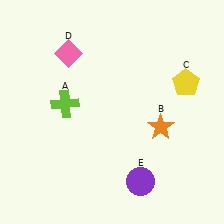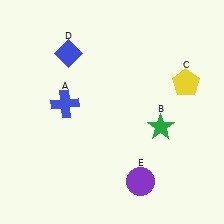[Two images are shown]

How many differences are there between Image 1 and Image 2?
There are 3 differences between the two images.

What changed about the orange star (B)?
In Image 1, B is orange. In Image 2, it changed to green.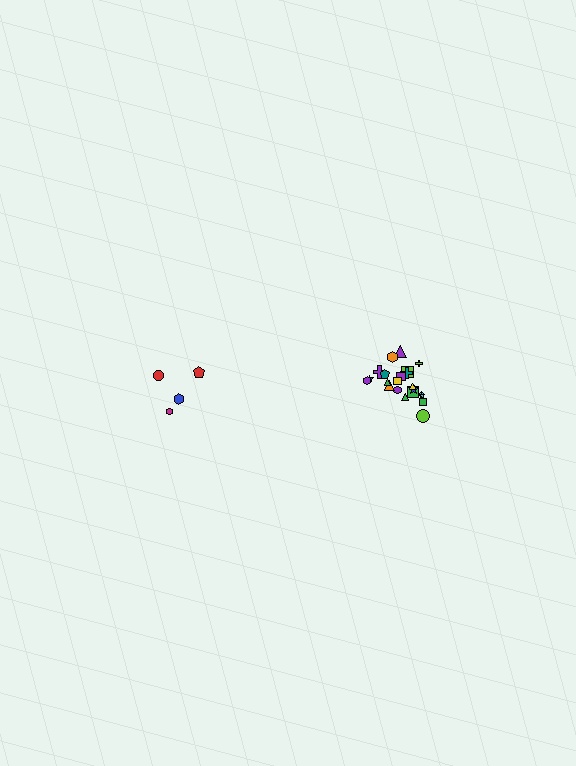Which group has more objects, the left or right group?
The right group.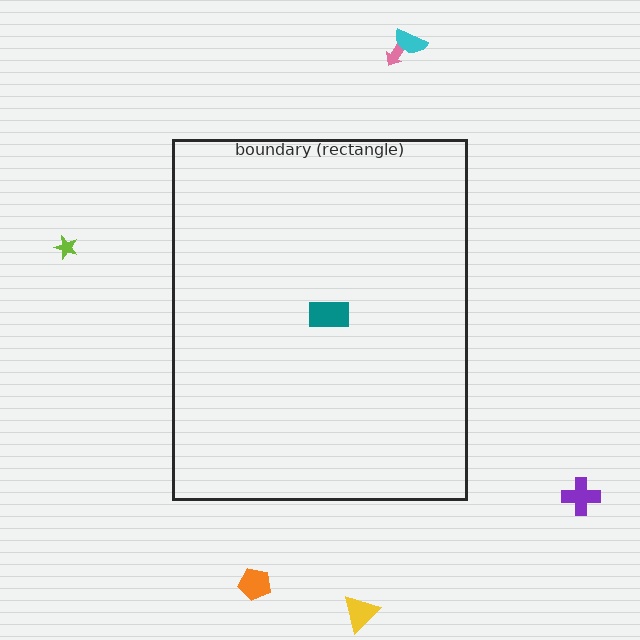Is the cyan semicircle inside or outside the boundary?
Outside.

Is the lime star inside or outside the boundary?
Outside.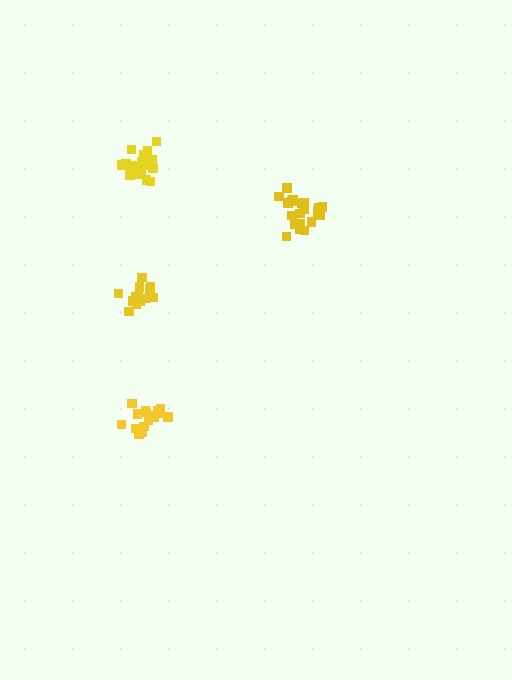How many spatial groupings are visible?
There are 4 spatial groupings.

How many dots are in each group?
Group 1: 18 dots, Group 2: 21 dots, Group 3: 21 dots, Group 4: 15 dots (75 total).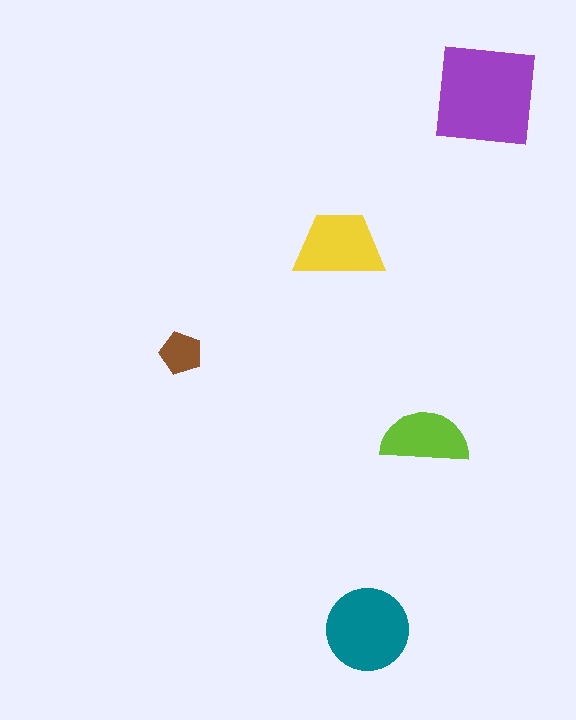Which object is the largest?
The purple square.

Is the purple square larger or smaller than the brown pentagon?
Larger.